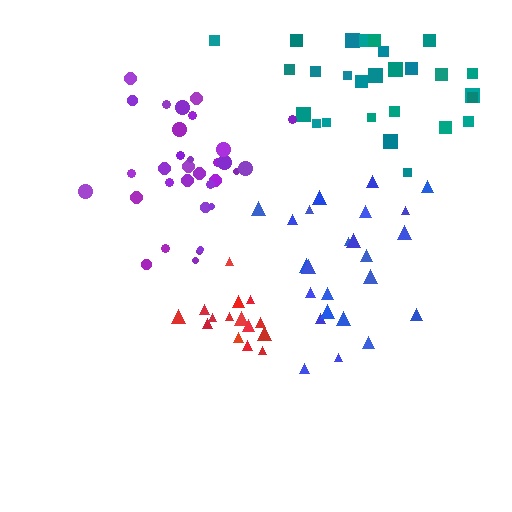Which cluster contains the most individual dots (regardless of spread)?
Purple (32).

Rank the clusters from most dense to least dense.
red, purple, blue, teal.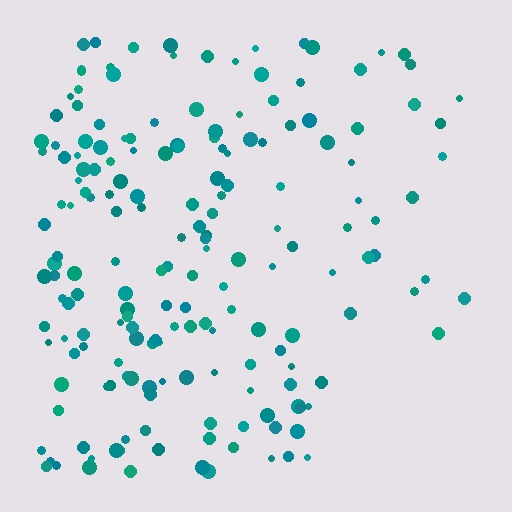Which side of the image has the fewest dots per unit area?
The right.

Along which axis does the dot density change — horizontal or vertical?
Horizontal.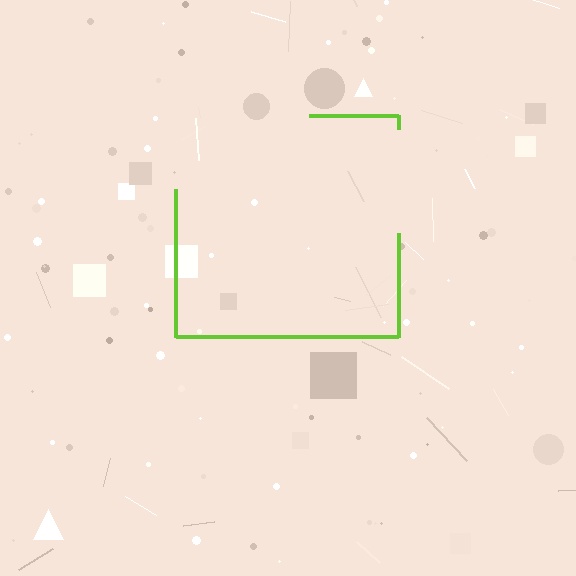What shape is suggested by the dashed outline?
The dashed outline suggests a square.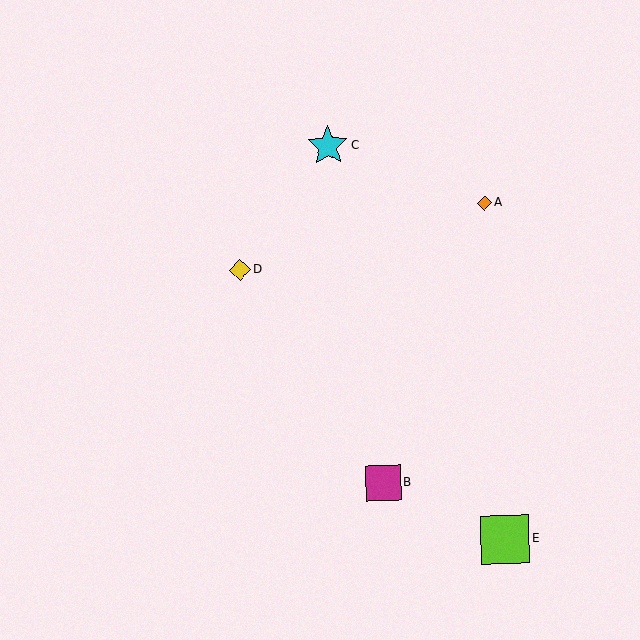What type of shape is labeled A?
Shape A is an orange diamond.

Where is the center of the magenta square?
The center of the magenta square is at (383, 483).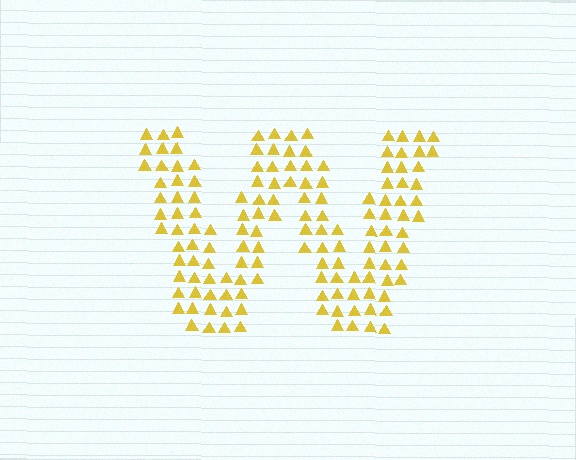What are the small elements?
The small elements are triangles.